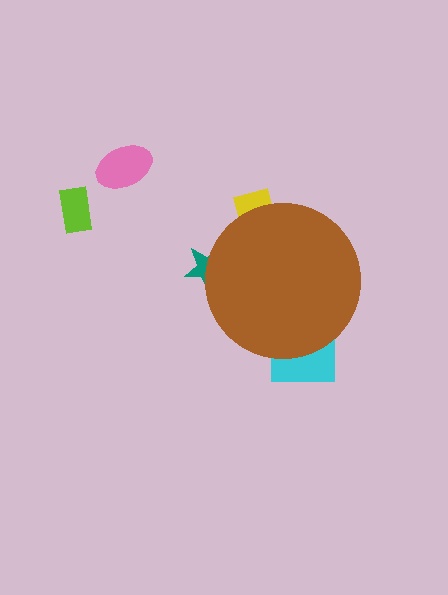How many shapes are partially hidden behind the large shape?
3 shapes are partially hidden.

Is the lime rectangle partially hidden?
No, the lime rectangle is fully visible.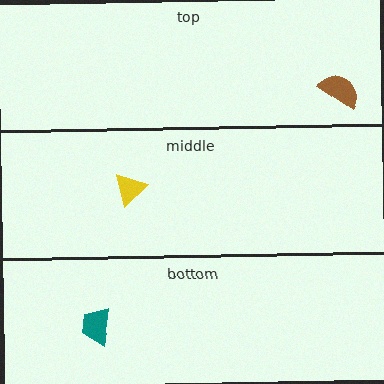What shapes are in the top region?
The brown semicircle.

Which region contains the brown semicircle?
The top region.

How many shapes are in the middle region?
1.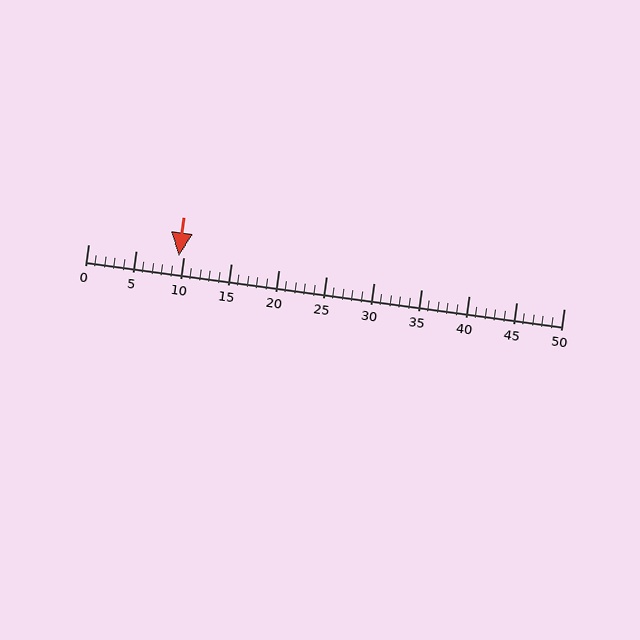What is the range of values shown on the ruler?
The ruler shows values from 0 to 50.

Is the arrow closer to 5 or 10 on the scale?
The arrow is closer to 10.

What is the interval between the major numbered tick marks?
The major tick marks are spaced 5 units apart.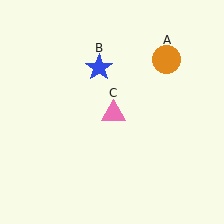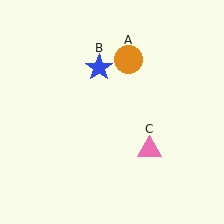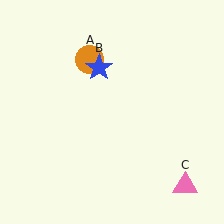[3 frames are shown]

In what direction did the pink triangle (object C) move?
The pink triangle (object C) moved down and to the right.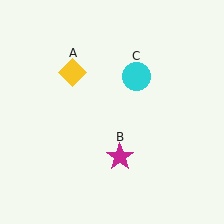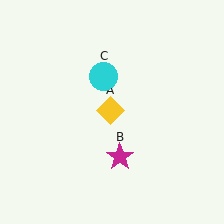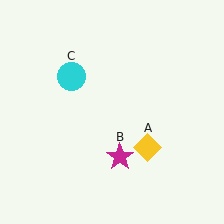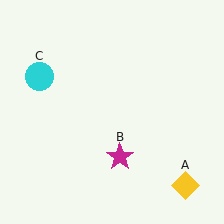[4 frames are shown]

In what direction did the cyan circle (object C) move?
The cyan circle (object C) moved left.